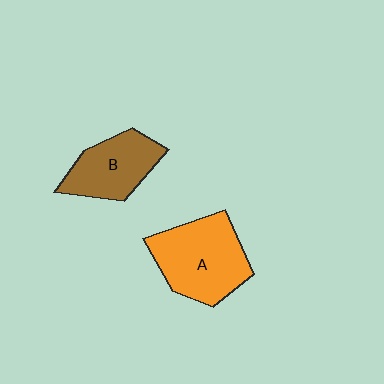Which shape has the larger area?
Shape A (orange).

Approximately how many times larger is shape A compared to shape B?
Approximately 1.4 times.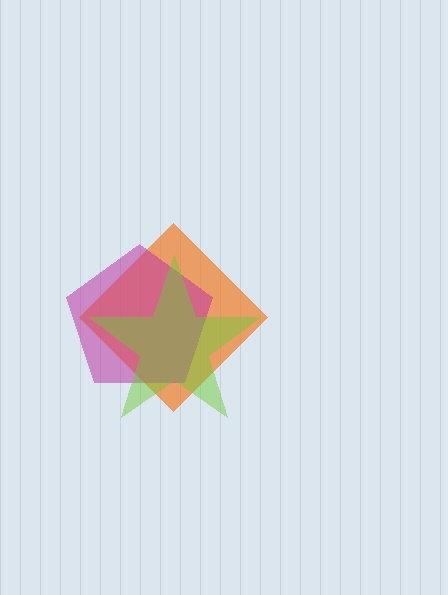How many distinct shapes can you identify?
There are 3 distinct shapes: an orange diamond, a magenta pentagon, a lime star.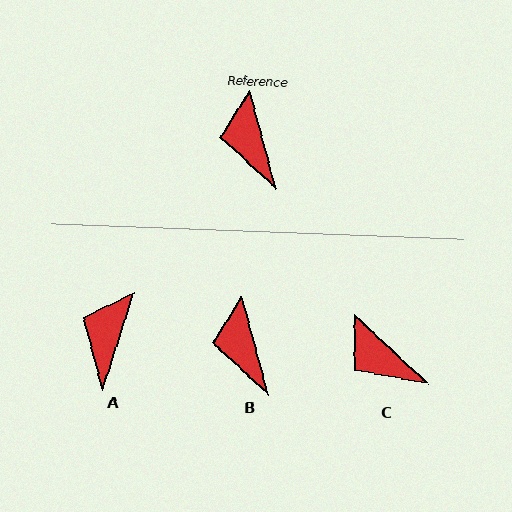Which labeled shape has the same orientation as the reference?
B.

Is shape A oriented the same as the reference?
No, it is off by about 32 degrees.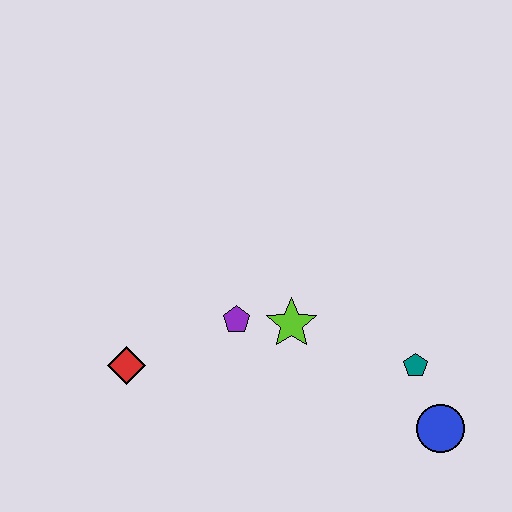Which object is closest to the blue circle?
The teal pentagon is closest to the blue circle.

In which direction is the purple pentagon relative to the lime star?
The purple pentagon is to the left of the lime star.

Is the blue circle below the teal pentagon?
Yes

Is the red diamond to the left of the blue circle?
Yes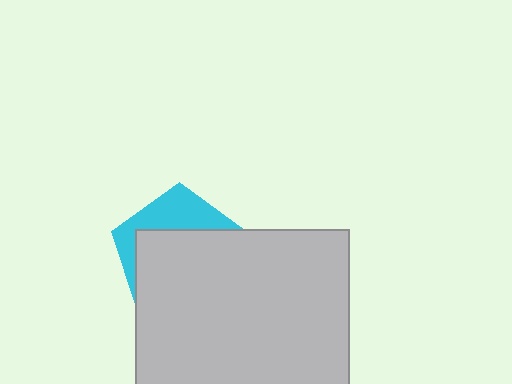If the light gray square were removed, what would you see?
You would see the complete cyan pentagon.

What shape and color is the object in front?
The object in front is a light gray square.